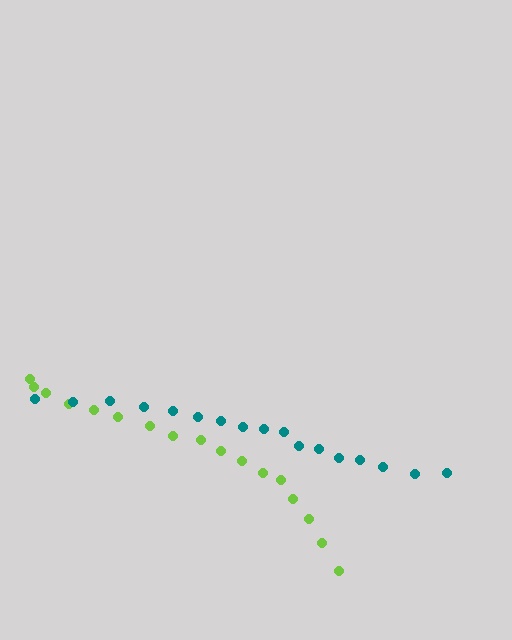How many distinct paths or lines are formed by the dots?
There are 2 distinct paths.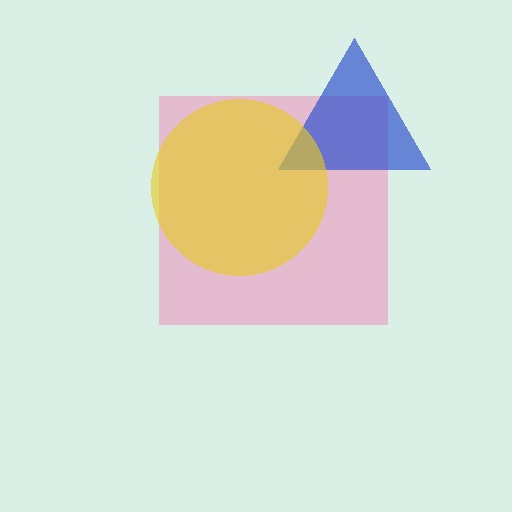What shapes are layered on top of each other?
The layered shapes are: a pink square, a blue triangle, a yellow circle.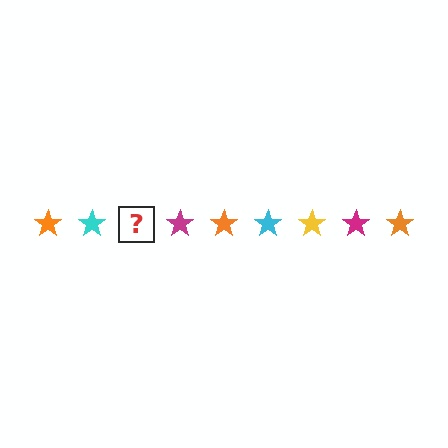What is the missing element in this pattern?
The missing element is a yellow star.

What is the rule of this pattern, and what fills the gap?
The rule is that the pattern cycles through orange, cyan, yellow, magenta stars. The gap should be filled with a yellow star.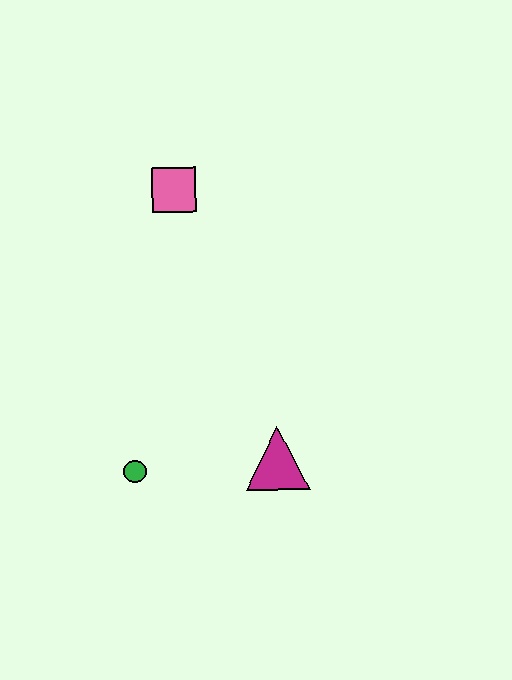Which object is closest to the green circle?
The magenta triangle is closest to the green circle.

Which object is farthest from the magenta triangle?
The pink square is farthest from the magenta triangle.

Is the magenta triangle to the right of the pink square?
Yes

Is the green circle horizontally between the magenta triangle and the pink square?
No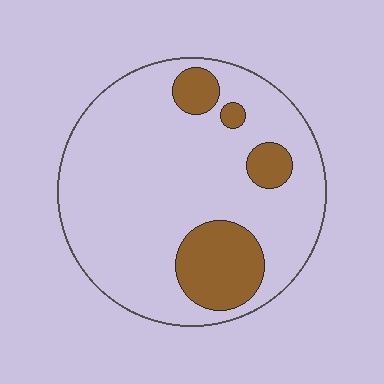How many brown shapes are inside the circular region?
4.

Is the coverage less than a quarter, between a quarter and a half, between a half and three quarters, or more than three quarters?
Less than a quarter.